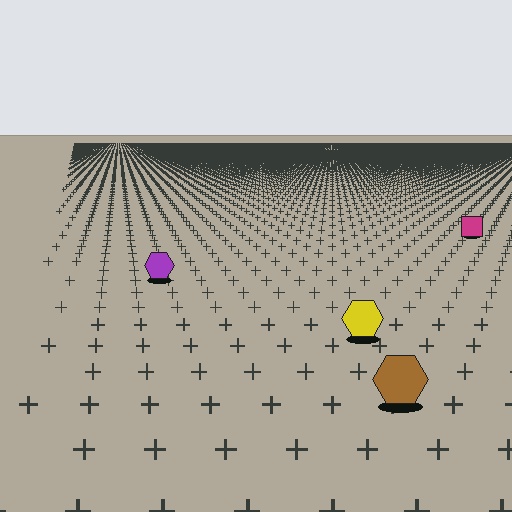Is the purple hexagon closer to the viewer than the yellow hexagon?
No. The yellow hexagon is closer — you can tell from the texture gradient: the ground texture is coarser near it.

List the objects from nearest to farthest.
From nearest to farthest: the brown hexagon, the yellow hexagon, the purple hexagon, the magenta square.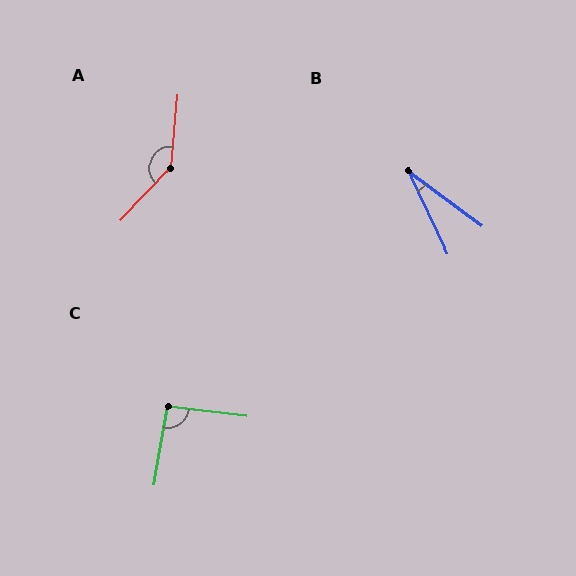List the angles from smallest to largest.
B (28°), C (93°), A (142°).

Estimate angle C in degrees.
Approximately 93 degrees.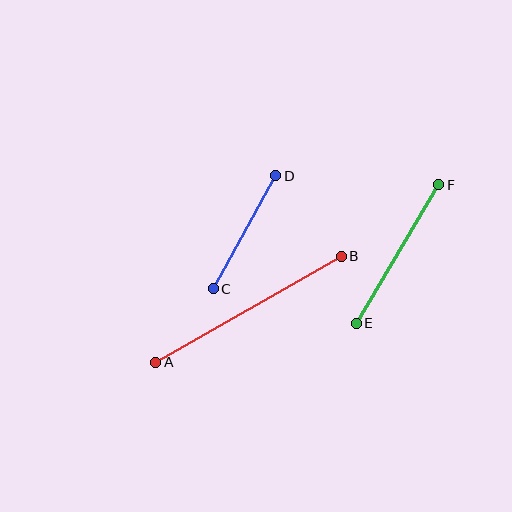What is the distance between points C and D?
The distance is approximately 129 pixels.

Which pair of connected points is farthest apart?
Points A and B are farthest apart.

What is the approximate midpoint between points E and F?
The midpoint is at approximately (397, 254) pixels.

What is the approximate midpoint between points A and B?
The midpoint is at approximately (248, 309) pixels.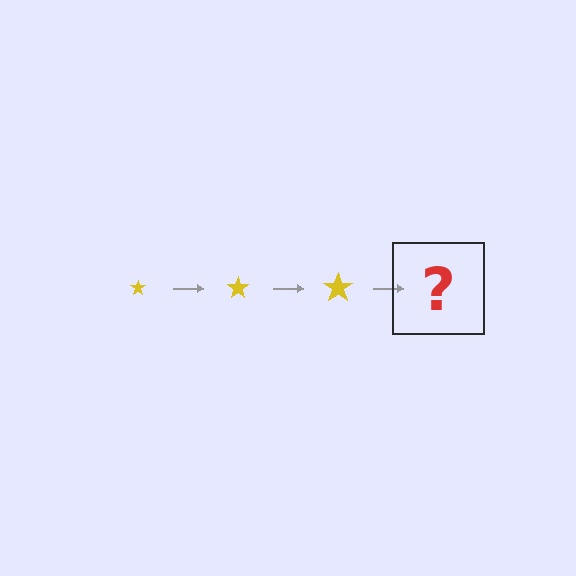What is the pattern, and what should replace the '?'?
The pattern is that the star gets progressively larger each step. The '?' should be a yellow star, larger than the previous one.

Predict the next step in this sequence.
The next step is a yellow star, larger than the previous one.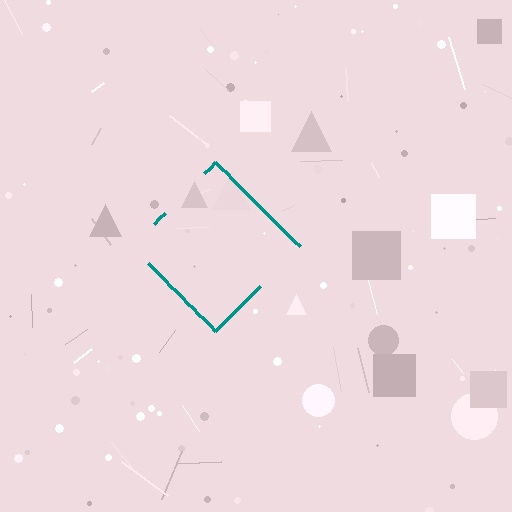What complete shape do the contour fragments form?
The contour fragments form a diamond.